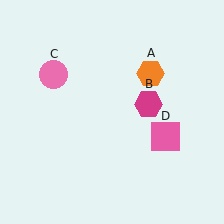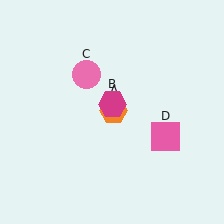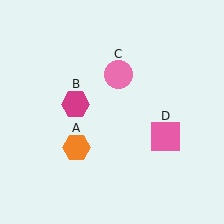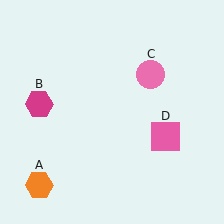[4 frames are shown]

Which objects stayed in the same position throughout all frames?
Pink square (object D) remained stationary.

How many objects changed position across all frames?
3 objects changed position: orange hexagon (object A), magenta hexagon (object B), pink circle (object C).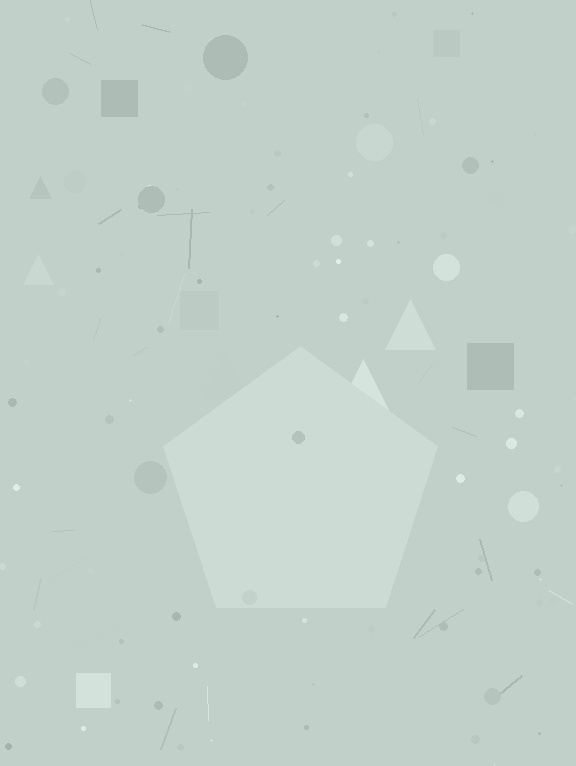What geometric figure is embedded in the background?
A pentagon is embedded in the background.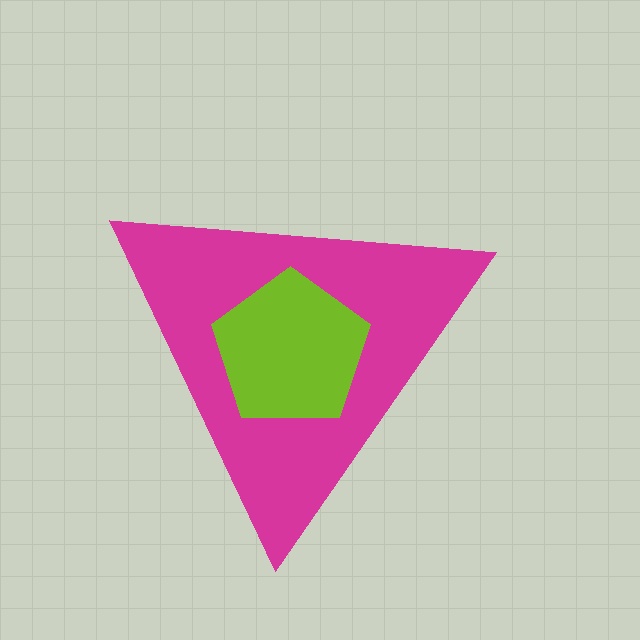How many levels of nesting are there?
2.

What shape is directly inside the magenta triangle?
The lime pentagon.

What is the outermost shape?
The magenta triangle.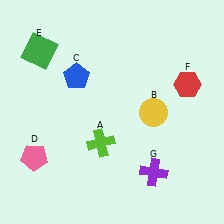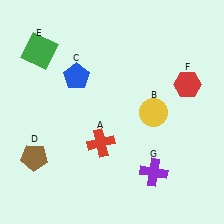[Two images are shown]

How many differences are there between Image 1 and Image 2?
There are 2 differences between the two images.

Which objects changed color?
A changed from lime to red. D changed from pink to brown.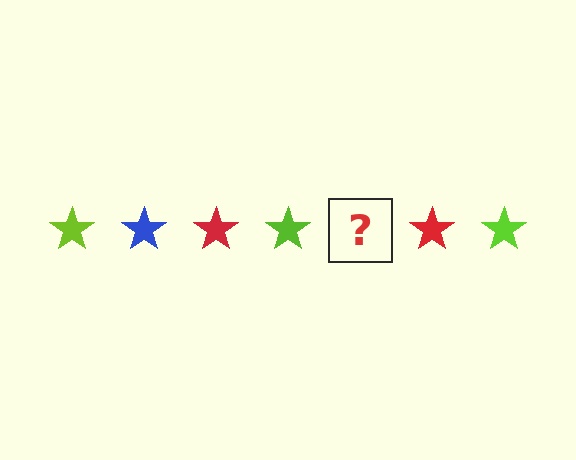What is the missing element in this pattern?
The missing element is a blue star.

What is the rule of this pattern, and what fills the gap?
The rule is that the pattern cycles through lime, blue, red stars. The gap should be filled with a blue star.